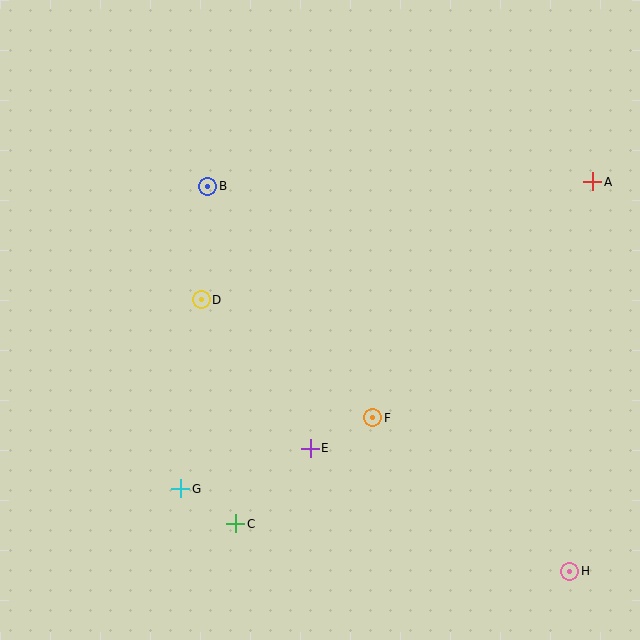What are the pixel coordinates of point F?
Point F is at (373, 418).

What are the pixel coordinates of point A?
Point A is at (593, 182).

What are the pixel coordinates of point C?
Point C is at (236, 524).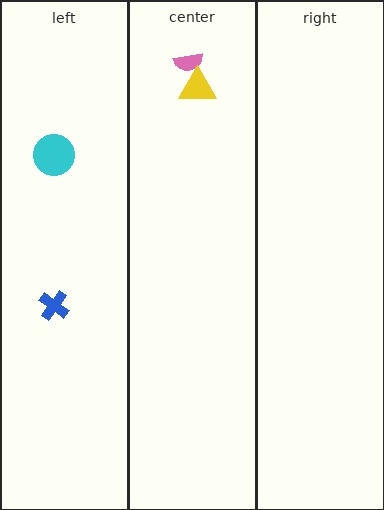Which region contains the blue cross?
The left region.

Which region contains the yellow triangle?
The center region.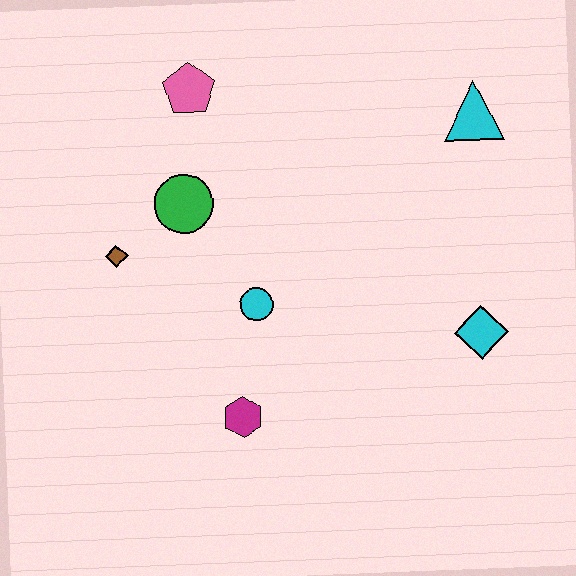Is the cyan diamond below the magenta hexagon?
No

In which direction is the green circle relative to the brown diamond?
The green circle is to the right of the brown diamond.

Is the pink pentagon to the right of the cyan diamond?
No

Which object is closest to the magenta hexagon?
The cyan circle is closest to the magenta hexagon.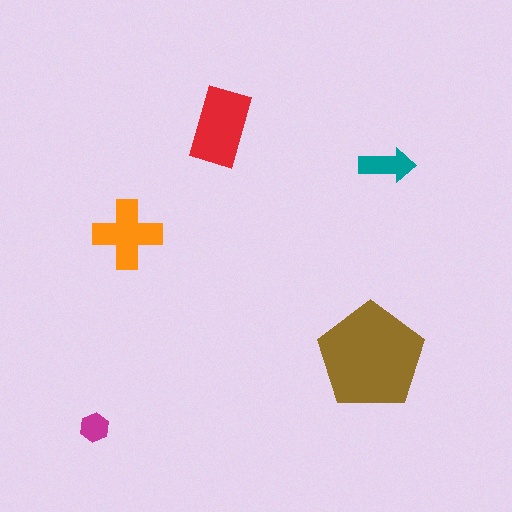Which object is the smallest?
The magenta hexagon.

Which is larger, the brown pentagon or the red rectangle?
The brown pentagon.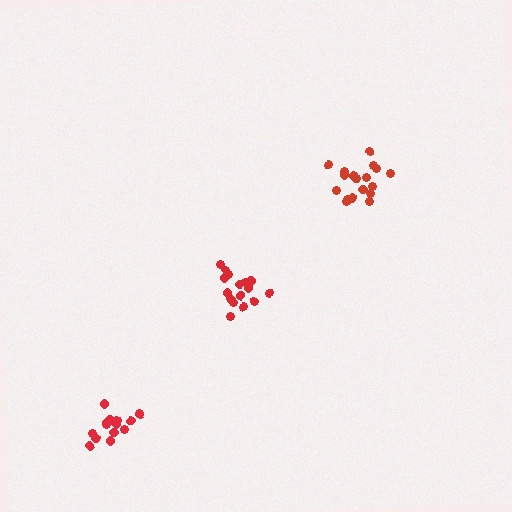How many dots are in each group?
Group 1: 19 dots, Group 2: 15 dots, Group 3: 16 dots (50 total).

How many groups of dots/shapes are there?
There are 3 groups.